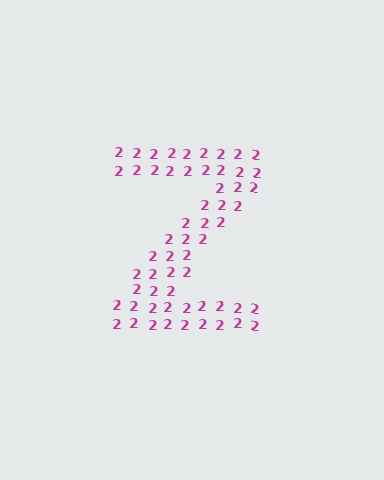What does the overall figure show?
The overall figure shows the letter Z.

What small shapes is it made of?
It is made of small digit 2's.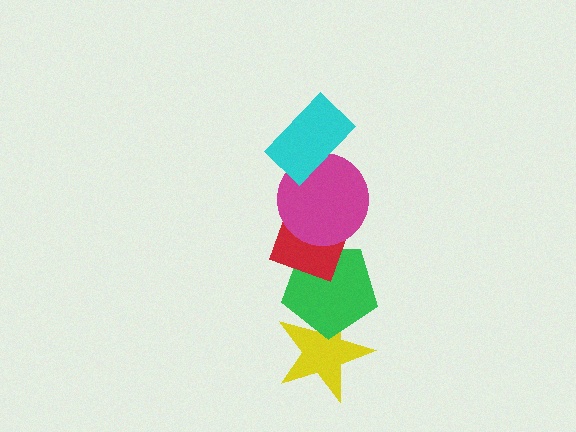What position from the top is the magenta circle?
The magenta circle is 2nd from the top.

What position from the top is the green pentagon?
The green pentagon is 4th from the top.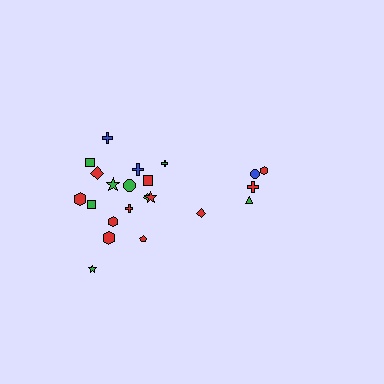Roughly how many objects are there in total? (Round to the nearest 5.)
Roughly 20 objects in total.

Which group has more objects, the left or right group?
The left group.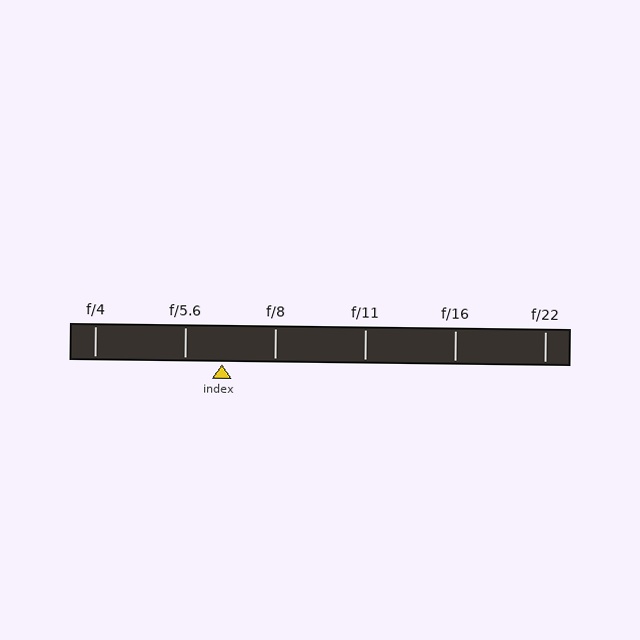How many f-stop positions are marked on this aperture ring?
There are 6 f-stop positions marked.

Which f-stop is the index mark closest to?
The index mark is closest to f/5.6.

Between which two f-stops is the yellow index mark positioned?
The index mark is between f/5.6 and f/8.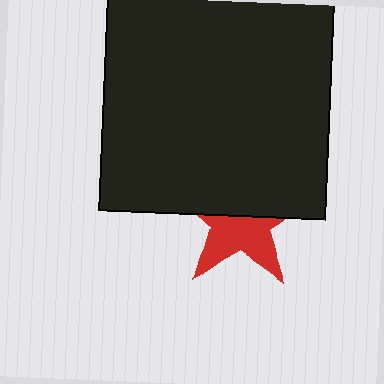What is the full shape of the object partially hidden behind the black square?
The partially hidden object is a red star.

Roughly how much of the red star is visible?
About half of it is visible (roughly 47%).